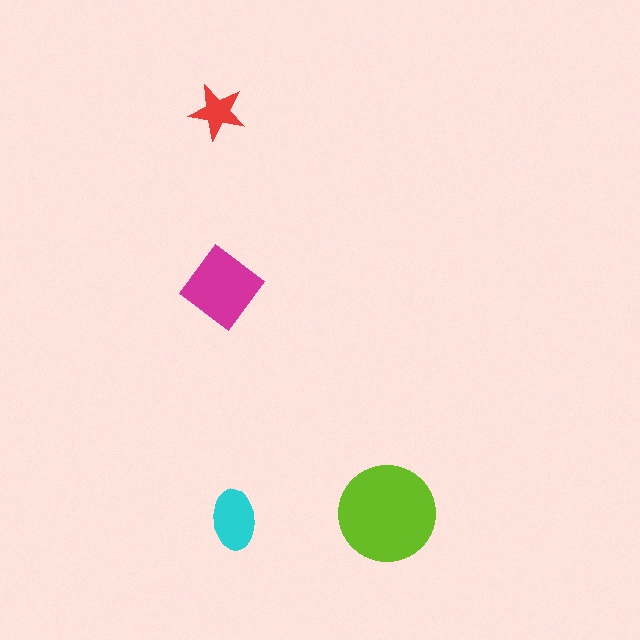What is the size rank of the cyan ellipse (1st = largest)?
3rd.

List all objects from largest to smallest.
The lime circle, the magenta diamond, the cyan ellipse, the red star.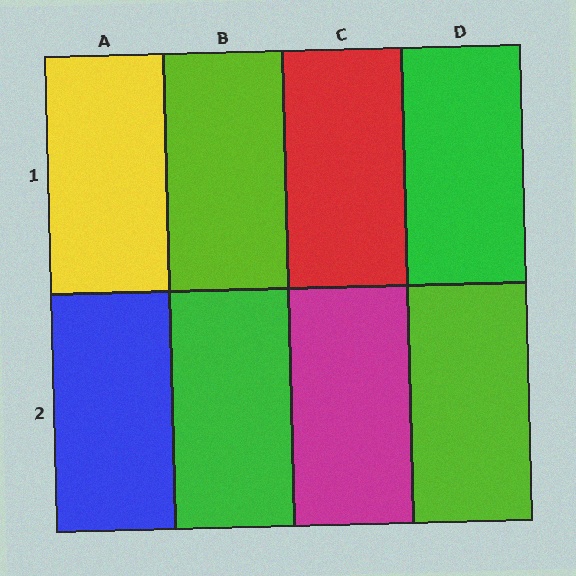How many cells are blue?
1 cell is blue.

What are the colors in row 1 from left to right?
Yellow, lime, red, green.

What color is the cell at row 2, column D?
Lime.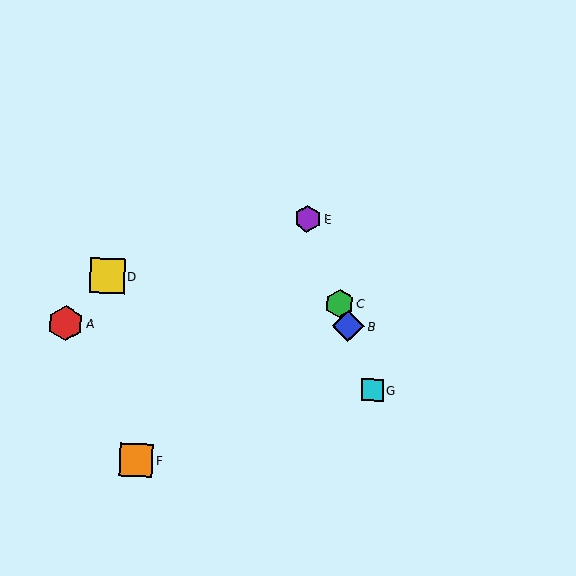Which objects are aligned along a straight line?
Objects B, C, E, G are aligned along a straight line.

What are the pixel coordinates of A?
Object A is at (66, 323).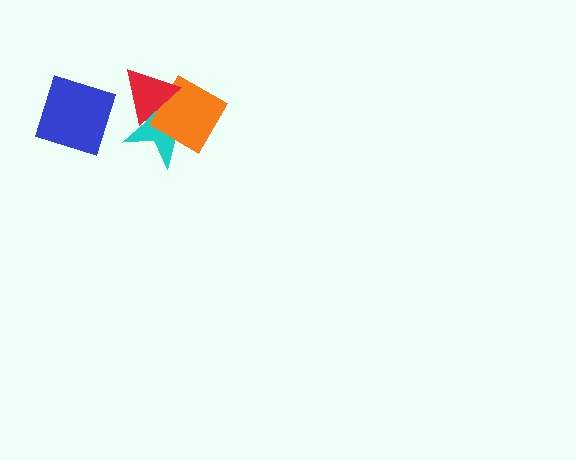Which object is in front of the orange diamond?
The red triangle is in front of the orange diamond.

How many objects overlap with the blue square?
0 objects overlap with the blue square.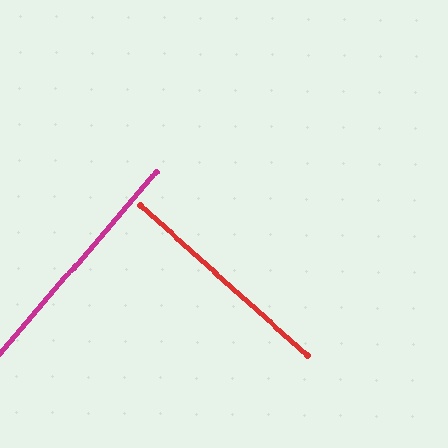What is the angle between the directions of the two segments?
Approximately 89 degrees.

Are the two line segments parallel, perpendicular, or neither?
Perpendicular — they meet at approximately 89°.